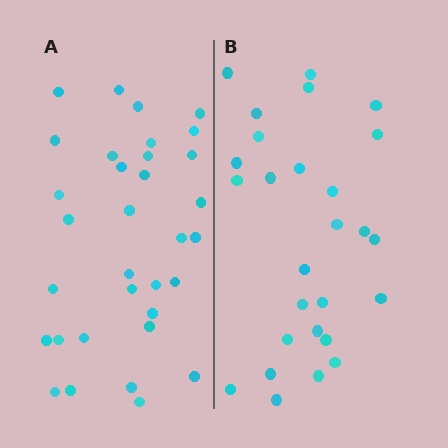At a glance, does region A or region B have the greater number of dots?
Region A (the left region) has more dots.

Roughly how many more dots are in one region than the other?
Region A has about 6 more dots than region B.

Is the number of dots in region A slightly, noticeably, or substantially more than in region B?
Region A has only slightly more — the two regions are fairly close. The ratio is roughly 1.2 to 1.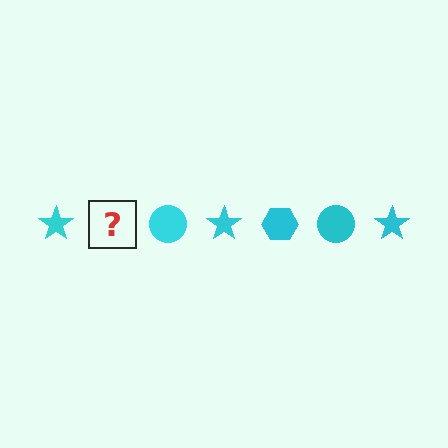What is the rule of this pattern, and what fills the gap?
The rule is that the pattern cycles through star, hexagon, circle shapes in cyan. The gap should be filled with a cyan hexagon.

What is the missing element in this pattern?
The missing element is a cyan hexagon.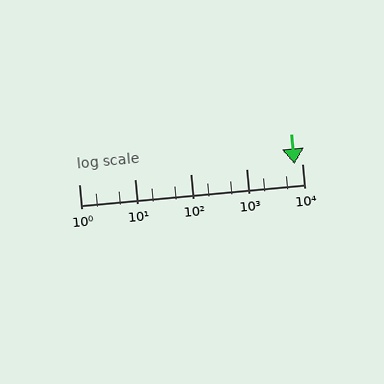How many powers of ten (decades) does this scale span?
The scale spans 4 decades, from 1 to 10000.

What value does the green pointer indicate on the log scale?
The pointer indicates approximately 7200.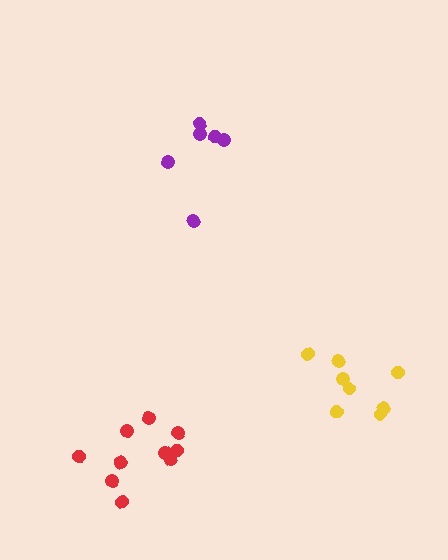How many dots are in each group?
Group 1: 6 dots, Group 2: 10 dots, Group 3: 8 dots (24 total).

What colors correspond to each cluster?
The clusters are colored: purple, red, yellow.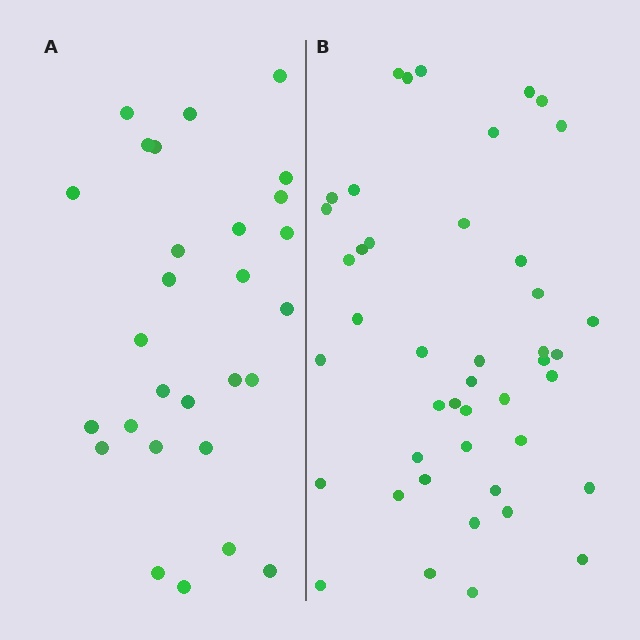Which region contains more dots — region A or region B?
Region B (the right region) has more dots.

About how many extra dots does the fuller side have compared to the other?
Region B has approximately 15 more dots than region A.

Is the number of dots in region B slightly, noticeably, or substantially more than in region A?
Region B has substantially more. The ratio is roughly 1.6 to 1.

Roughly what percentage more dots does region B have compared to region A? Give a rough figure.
About 55% more.